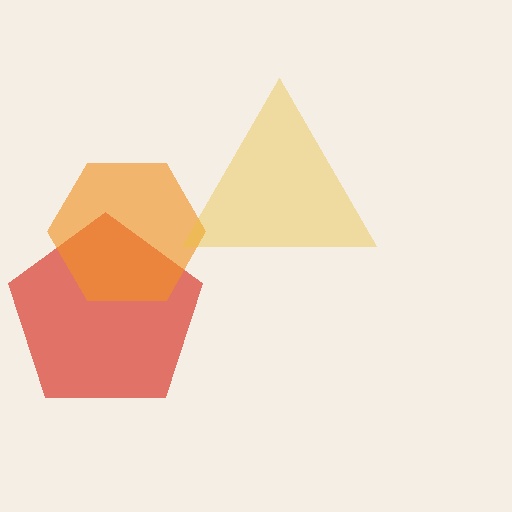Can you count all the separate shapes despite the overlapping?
Yes, there are 3 separate shapes.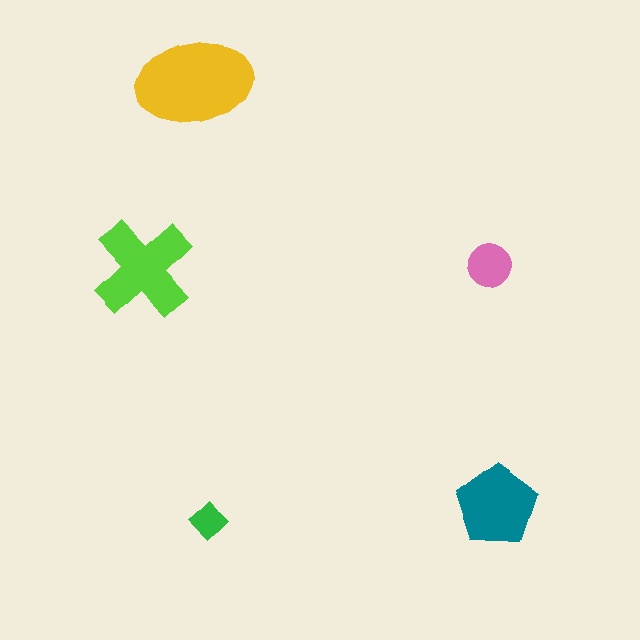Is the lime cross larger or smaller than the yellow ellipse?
Smaller.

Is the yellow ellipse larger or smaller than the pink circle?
Larger.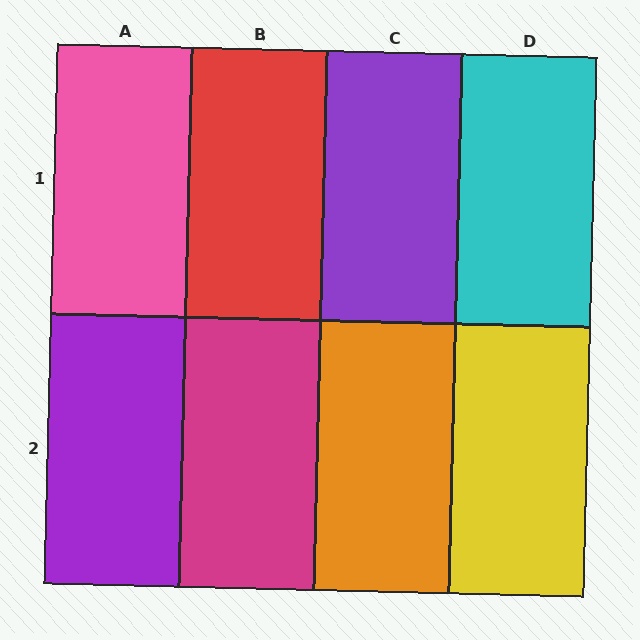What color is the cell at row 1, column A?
Pink.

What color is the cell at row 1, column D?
Cyan.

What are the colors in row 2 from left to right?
Purple, magenta, orange, yellow.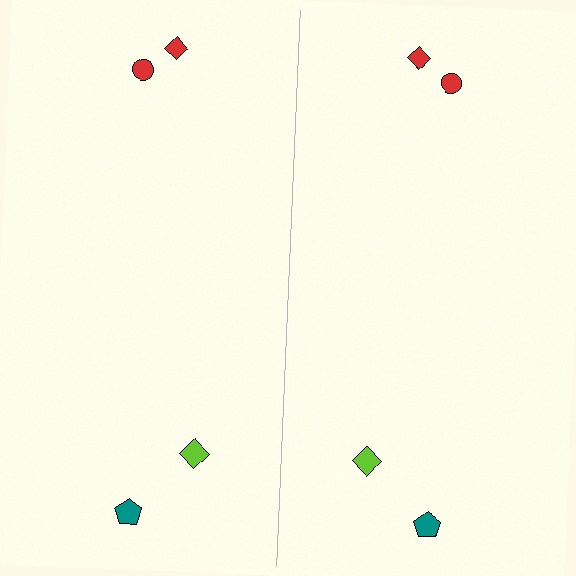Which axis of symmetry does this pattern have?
The pattern has a vertical axis of symmetry running through the center of the image.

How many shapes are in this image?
There are 8 shapes in this image.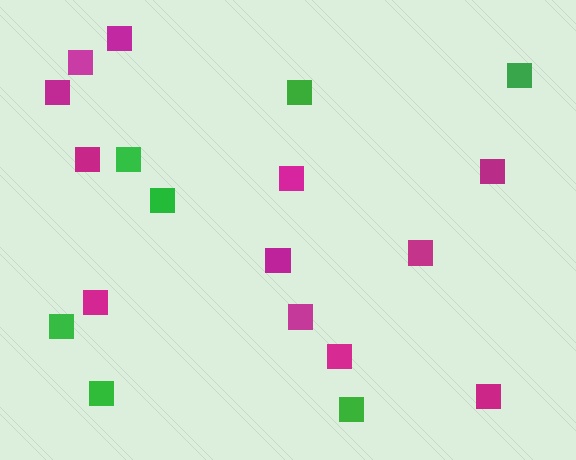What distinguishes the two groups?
There are 2 groups: one group of green squares (7) and one group of magenta squares (12).